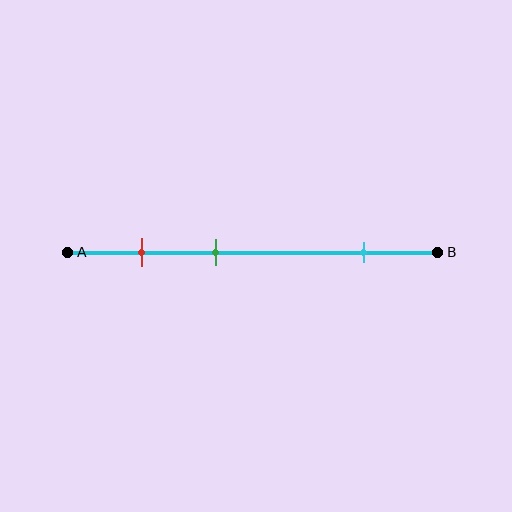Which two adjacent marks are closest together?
The red and green marks are the closest adjacent pair.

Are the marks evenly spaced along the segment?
No, the marks are not evenly spaced.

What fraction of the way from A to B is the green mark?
The green mark is approximately 40% (0.4) of the way from A to B.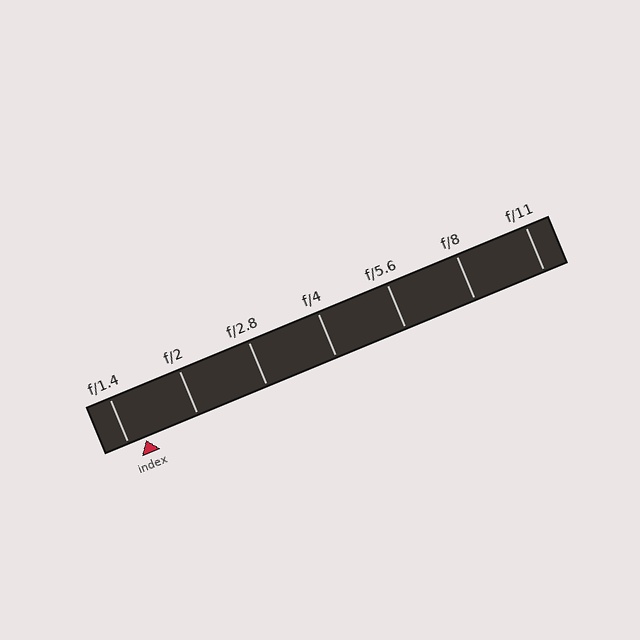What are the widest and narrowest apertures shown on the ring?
The widest aperture shown is f/1.4 and the narrowest is f/11.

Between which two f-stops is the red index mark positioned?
The index mark is between f/1.4 and f/2.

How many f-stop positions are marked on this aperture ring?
There are 7 f-stop positions marked.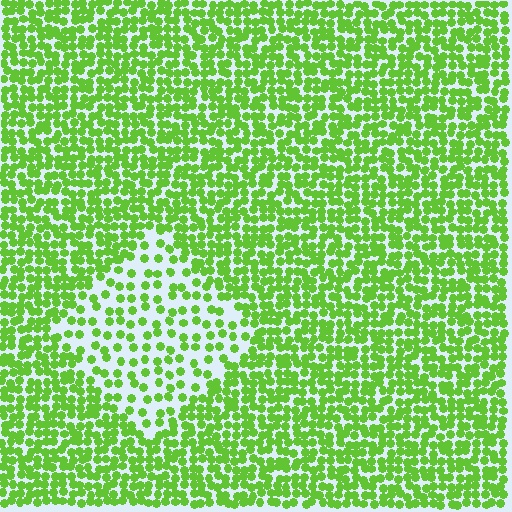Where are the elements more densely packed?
The elements are more densely packed outside the diamond boundary.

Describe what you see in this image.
The image contains small lime elements arranged at two different densities. A diamond-shaped region is visible where the elements are less densely packed than the surrounding area.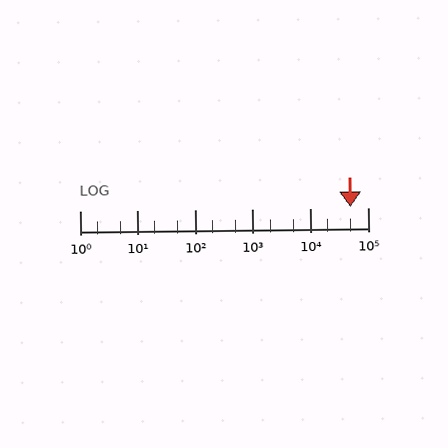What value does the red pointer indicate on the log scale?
The pointer indicates approximately 50000.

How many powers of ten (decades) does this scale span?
The scale spans 5 decades, from 1 to 100000.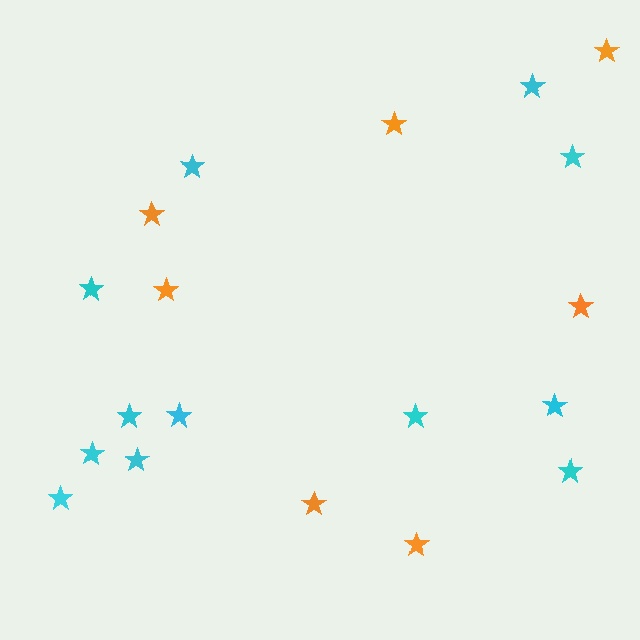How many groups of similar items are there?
There are 2 groups: one group of orange stars (7) and one group of cyan stars (12).